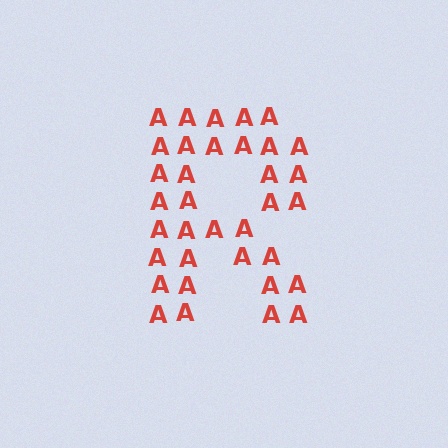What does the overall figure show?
The overall figure shows the letter R.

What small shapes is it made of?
It is made of small letter A's.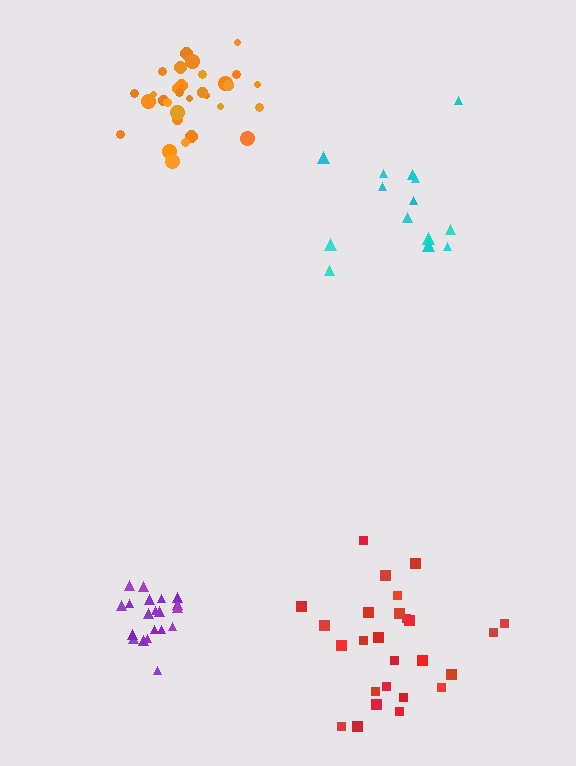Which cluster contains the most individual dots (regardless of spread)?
Orange (32).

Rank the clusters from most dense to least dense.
purple, orange, red, cyan.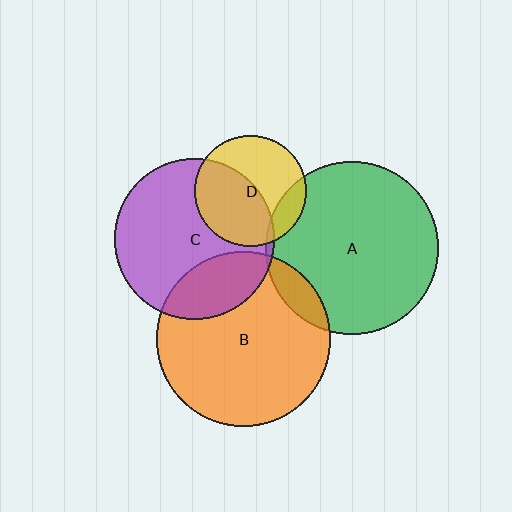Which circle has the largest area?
Circle B (orange).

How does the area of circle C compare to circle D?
Approximately 2.1 times.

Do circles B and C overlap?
Yes.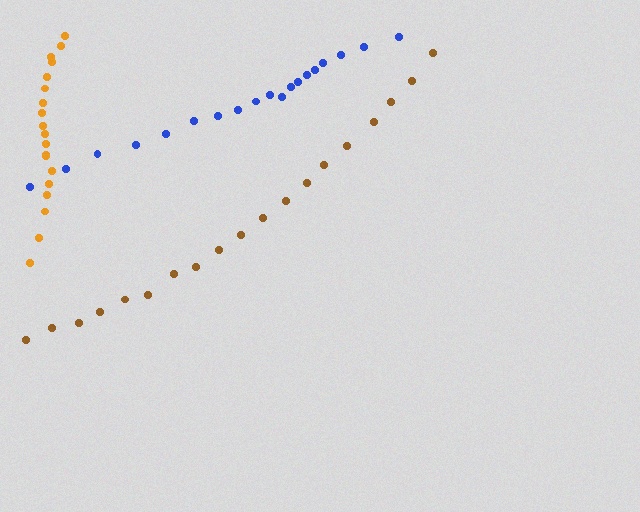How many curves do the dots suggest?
There are 3 distinct paths.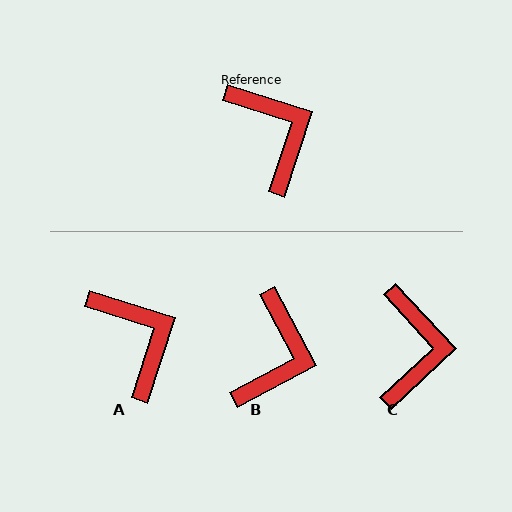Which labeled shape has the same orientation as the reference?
A.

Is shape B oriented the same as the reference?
No, it is off by about 44 degrees.